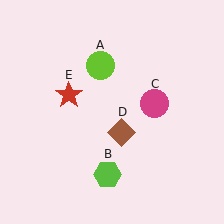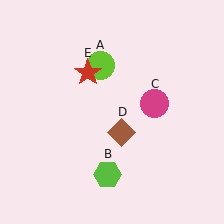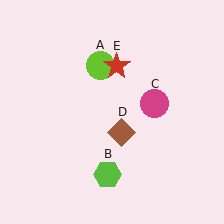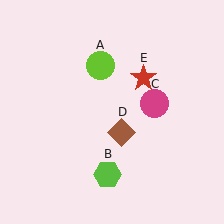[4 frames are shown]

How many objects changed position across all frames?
1 object changed position: red star (object E).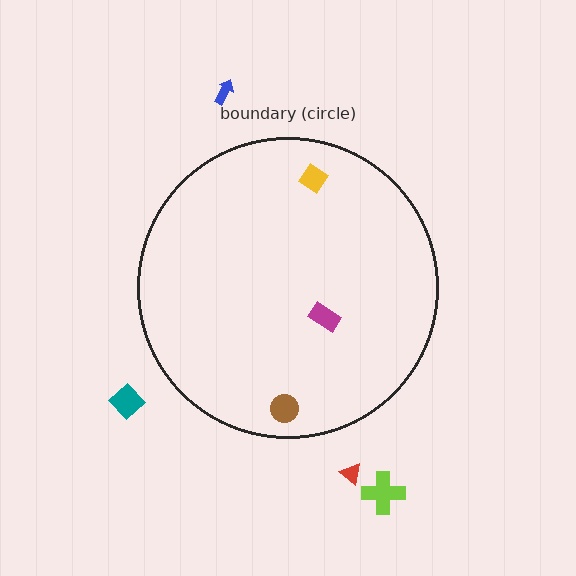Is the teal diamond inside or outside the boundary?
Outside.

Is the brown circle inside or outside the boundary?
Inside.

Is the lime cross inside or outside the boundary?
Outside.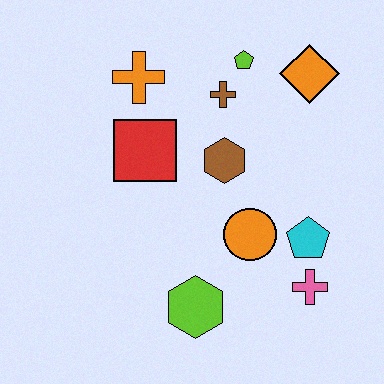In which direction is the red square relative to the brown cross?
The red square is to the left of the brown cross.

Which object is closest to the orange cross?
The red square is closest to the orange cross.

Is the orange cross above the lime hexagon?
Yes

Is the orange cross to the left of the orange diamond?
Yes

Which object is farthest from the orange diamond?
The lime hexagon is farthest from the orange diamond.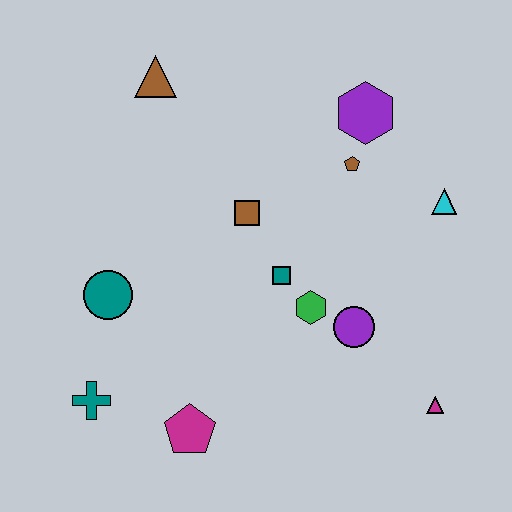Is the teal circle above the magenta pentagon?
Yes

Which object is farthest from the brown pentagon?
The teal cross is farthest from the brown pentagon.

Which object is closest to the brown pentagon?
The purple hexagon is closest to the brown pentagon.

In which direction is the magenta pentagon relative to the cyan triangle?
The magenta pentagon is to the left of the cyan triangle.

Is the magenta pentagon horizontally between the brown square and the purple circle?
No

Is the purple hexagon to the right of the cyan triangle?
No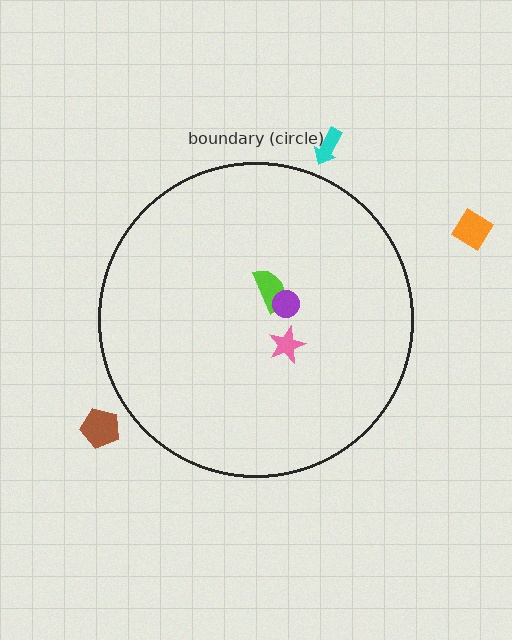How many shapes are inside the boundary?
3 inside, 3 outside.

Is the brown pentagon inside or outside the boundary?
Outside.